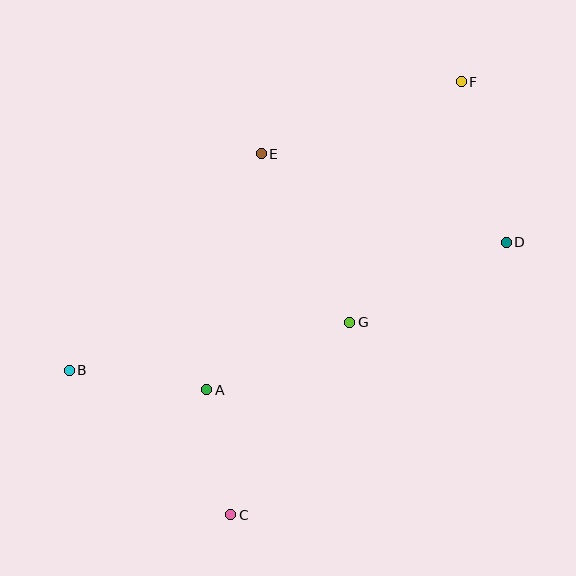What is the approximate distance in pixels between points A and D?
The distance between A and D is approximately 333 pixels.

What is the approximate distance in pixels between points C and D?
The distance between C and D is approximately 387 pixels.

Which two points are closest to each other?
Points A and C are closest to each other.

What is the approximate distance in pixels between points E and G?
The distance between E and G is approximately 190 pixels.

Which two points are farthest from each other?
Points C and F are farthest from each other.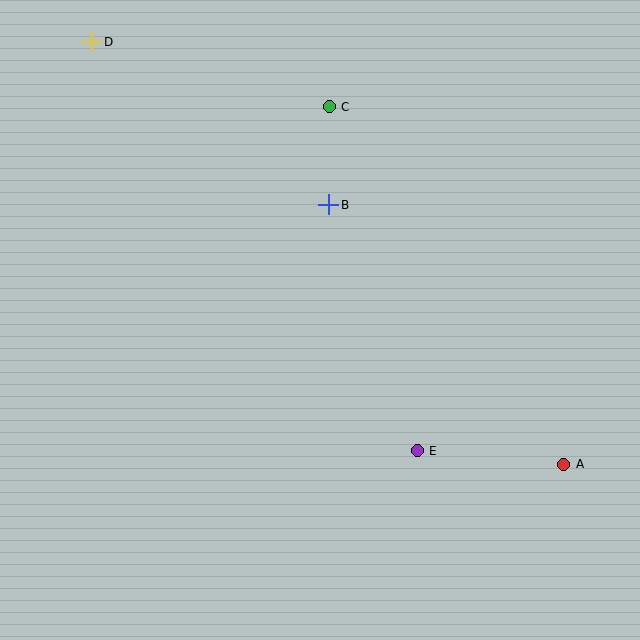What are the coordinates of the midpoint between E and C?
The midpoint between E and C is at (373, 279).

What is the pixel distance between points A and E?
The distance between A and E is 147 pixels.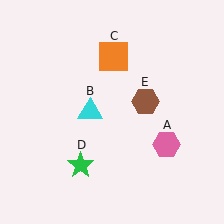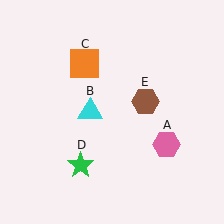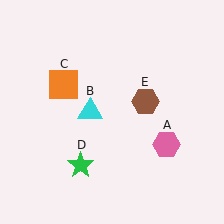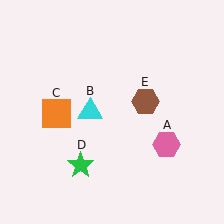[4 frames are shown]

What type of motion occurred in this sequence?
The orange square (object C) rotated counterclockwise around the center of the scene.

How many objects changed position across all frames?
1 object changed position: orange square (object C).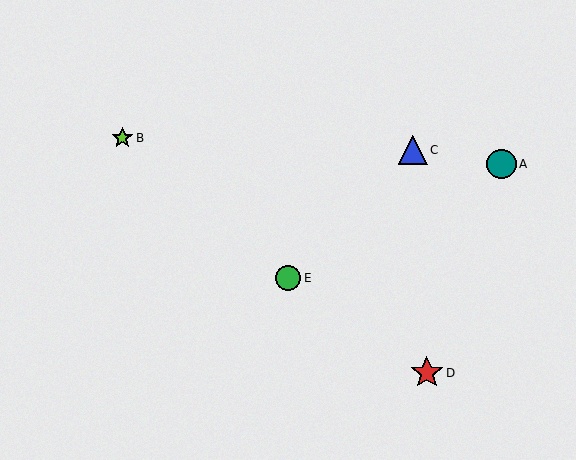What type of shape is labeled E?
Shape E is a green circle.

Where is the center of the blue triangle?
The center of the blue triangle is at (413, 150).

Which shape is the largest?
The red star (labeled D) is the largest.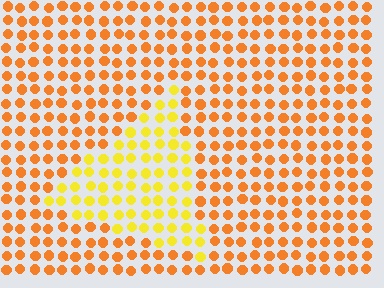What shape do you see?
I see a triangle.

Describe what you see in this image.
The image is filled with small orange elements in a uniform arrangement. A triangle-shaped region is visible where the elements are tinted to a slightly different hue, forming a subtle color boundary.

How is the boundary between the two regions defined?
The boundary is defined purely by a slight shift in hue (about 31 degrees). Spacing, size, and orientation are identical on both sides.